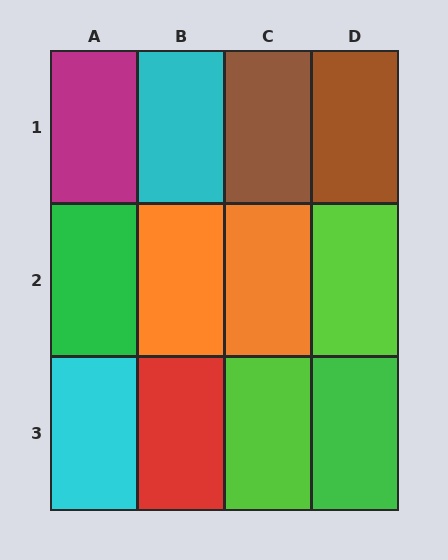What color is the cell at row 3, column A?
Cyan.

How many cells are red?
1 cell is red.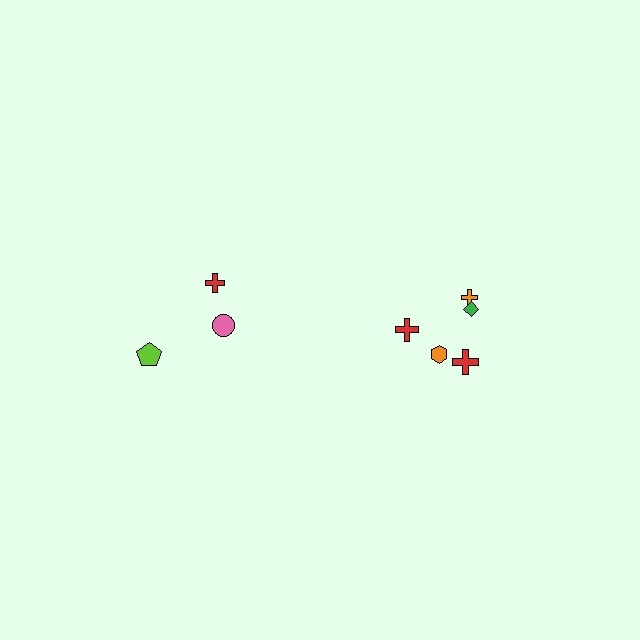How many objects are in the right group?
There are 5 objects.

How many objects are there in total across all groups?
There are 8 objects.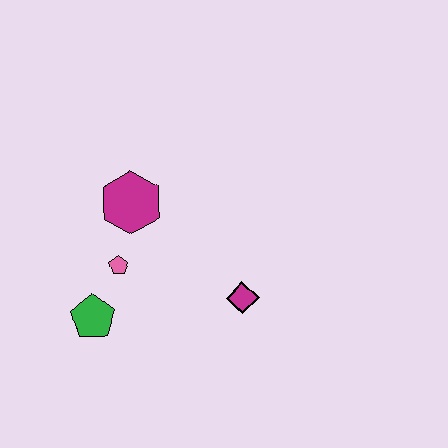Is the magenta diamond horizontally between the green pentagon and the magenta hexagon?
No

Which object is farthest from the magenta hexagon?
The magenta diamond is farthest from the magenta hexagon.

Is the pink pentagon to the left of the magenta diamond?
Yes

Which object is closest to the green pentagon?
The pink pentagon is closest to the green pentagon.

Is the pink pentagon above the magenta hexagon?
No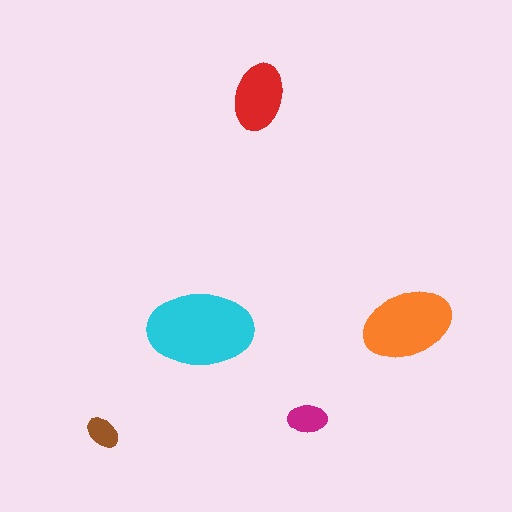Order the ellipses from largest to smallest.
the cyan one, the orange one, the red one, the magenta one, the brown one.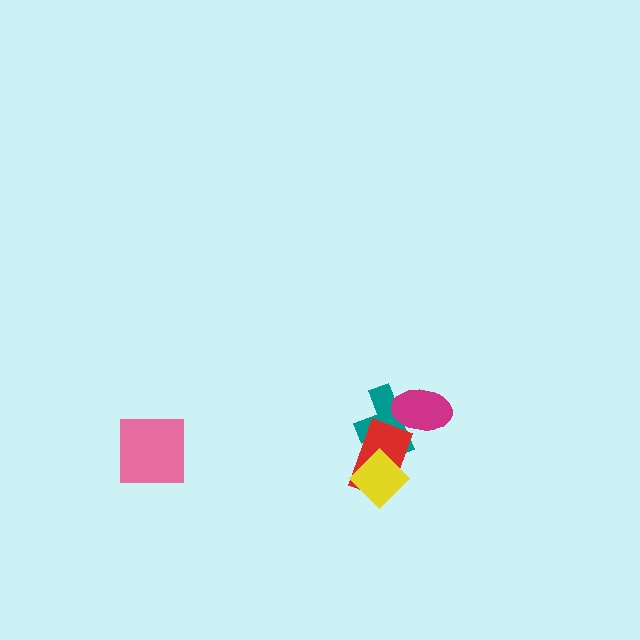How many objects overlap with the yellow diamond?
1 object overlaps with the yellow diamond.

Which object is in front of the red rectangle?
The yellow diamond is in front of the red rectangle.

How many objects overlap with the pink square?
0 objects overlap with the pink square.